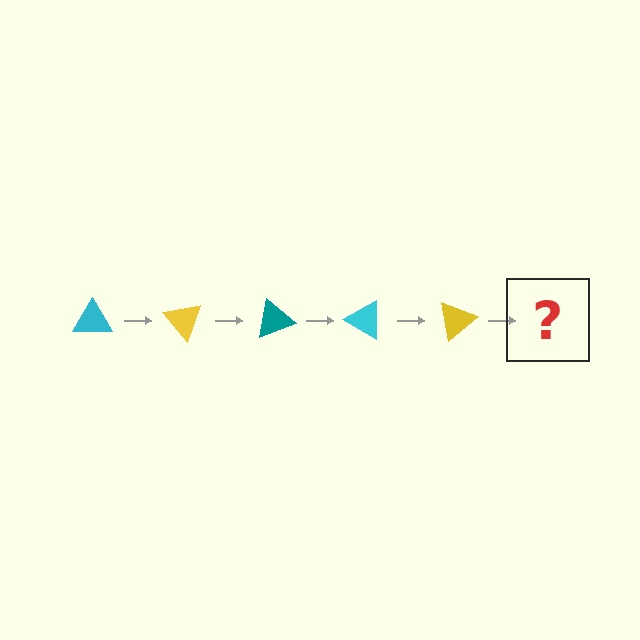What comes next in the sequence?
The next element should be a teal triangle, rotated 250 degrees from the start.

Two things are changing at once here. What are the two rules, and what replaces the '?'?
The two rules are that it rotates 50 degrees each step and the color cycles through cyan, yellow, and teal. The '?' should be a teal triangle, rotated 250 degrees from the start.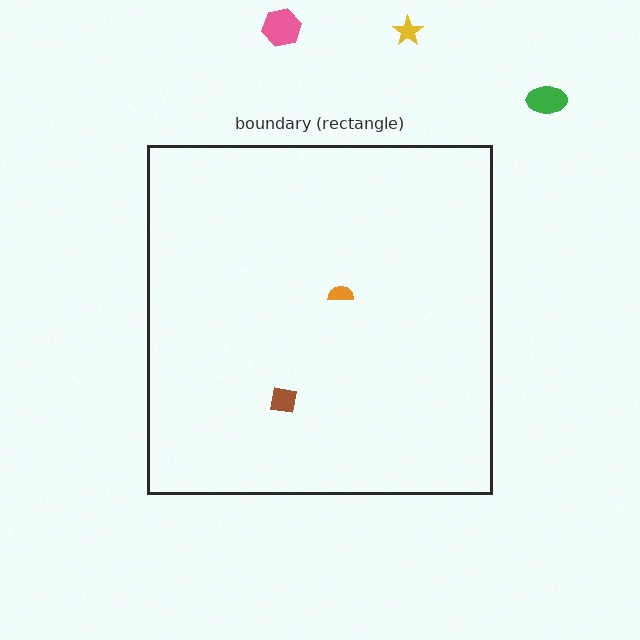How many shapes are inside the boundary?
2 inside, 3 outside.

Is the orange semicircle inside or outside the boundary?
Inside.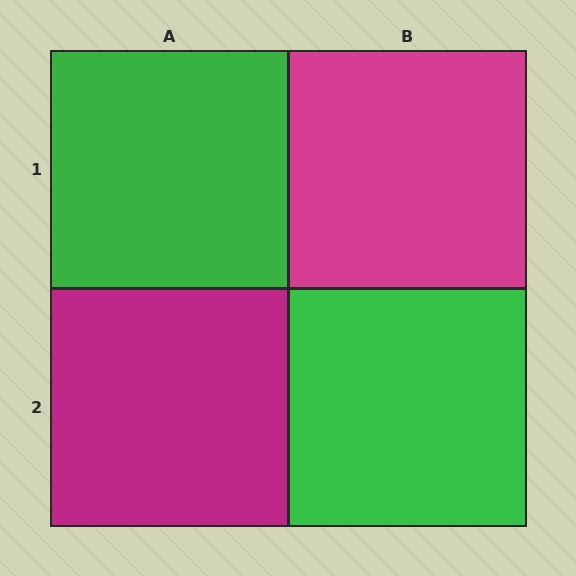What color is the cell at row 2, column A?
Magenta.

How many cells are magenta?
2 cells are magenta.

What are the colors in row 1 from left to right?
Green, magenta.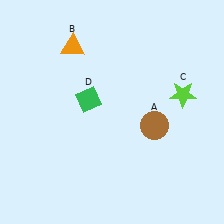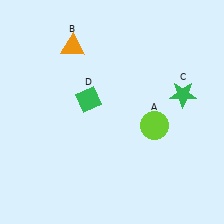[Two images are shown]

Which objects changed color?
A changed from brown to lime. C changed from lime to green.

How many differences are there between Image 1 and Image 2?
There are 2 differences between the two images.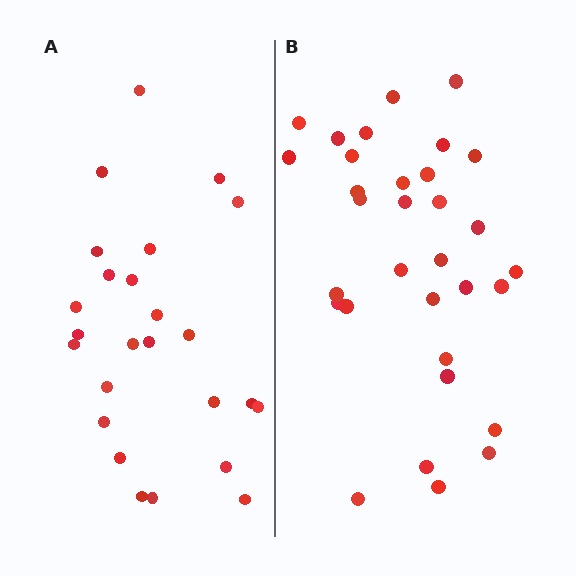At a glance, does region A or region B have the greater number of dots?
Region B (the right region) has more dots.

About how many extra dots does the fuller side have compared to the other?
Region B has roughly 8 or so more dots than region A.